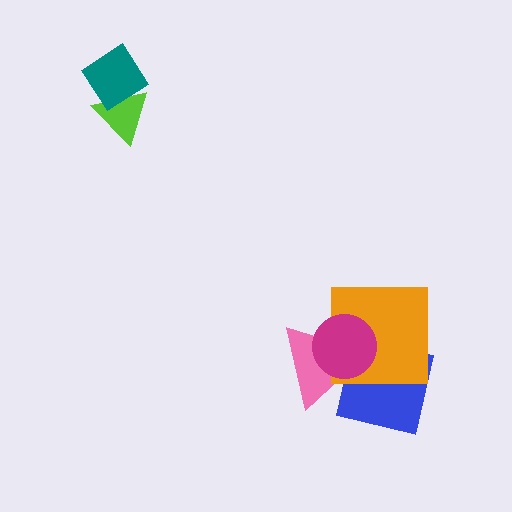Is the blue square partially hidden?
Yes, it is partially covered by another shape.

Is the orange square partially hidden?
Yes, it is partially covered by another shape.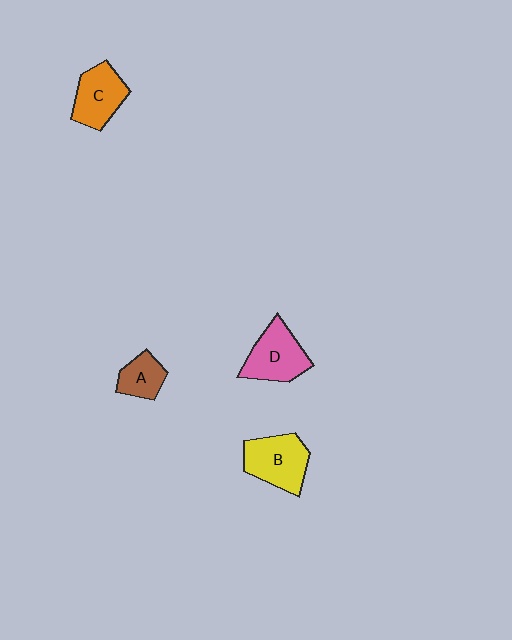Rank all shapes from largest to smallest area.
From largest to smallest: B (yellow), D (pink), C (orange), A (brown).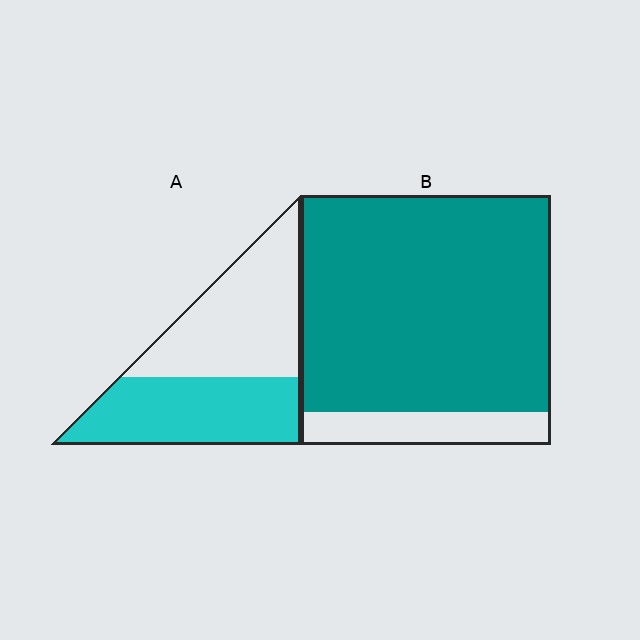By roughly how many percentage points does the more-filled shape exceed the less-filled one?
By roughly 40 percentage points (B over A).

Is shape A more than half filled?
Roughly half.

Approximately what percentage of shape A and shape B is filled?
A is approximately 45% and B is approximately 85%.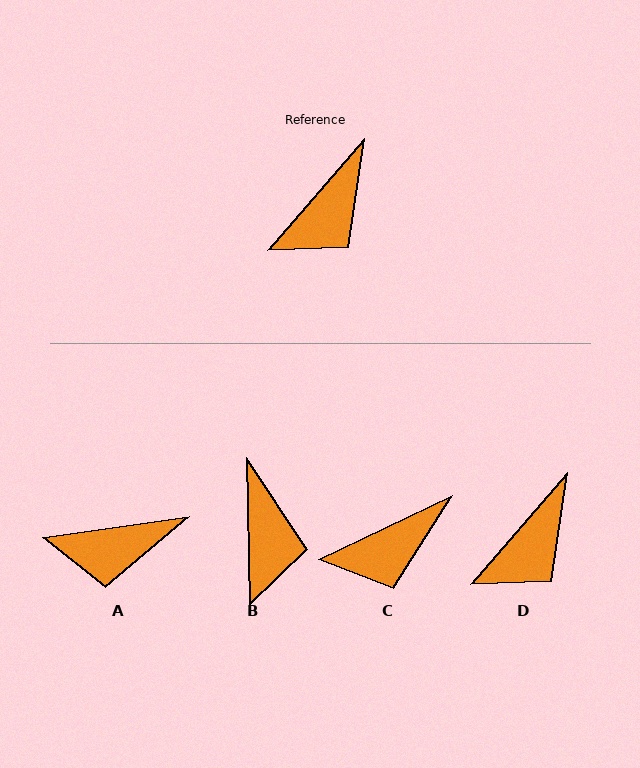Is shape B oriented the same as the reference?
No, it is off by about 42 degrees.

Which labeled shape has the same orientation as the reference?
D.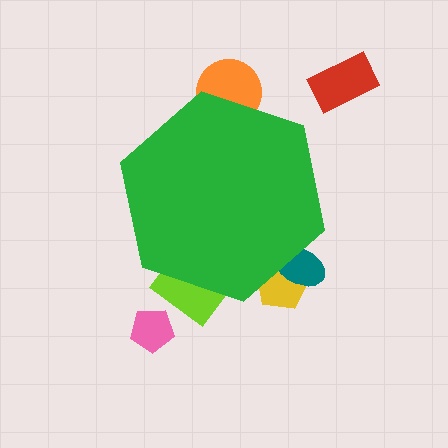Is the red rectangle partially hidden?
No, the red rectangle is fully visible.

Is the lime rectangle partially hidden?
Yes, the lime rectangle is partially hidden behind the green hexagon.